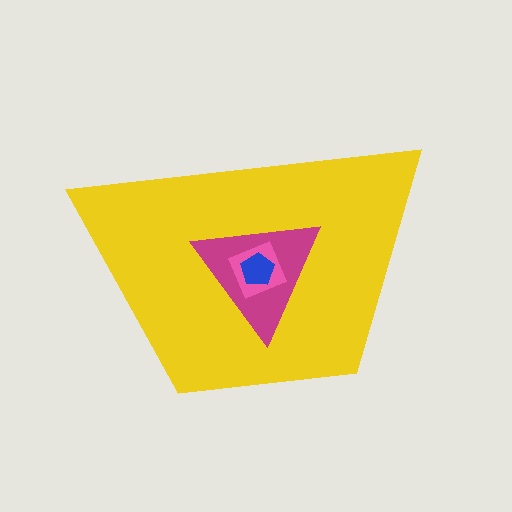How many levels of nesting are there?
4.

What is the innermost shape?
The blue pentagon.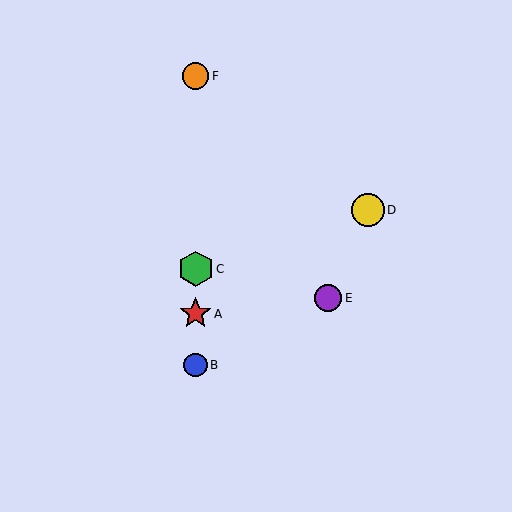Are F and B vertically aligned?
Yes, both are at x≈196.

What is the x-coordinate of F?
Object F is at x≈196.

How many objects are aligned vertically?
4 objects (A, B, C, F) are aligned vertically.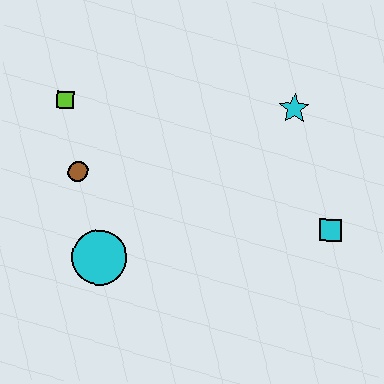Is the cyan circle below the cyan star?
Yes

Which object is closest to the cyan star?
The cyan square is closest to the cyan star.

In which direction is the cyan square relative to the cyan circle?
The cyan square is to the right of the cyan circle.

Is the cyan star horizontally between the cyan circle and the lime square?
No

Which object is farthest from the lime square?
The cyan square is farthest from the lime square.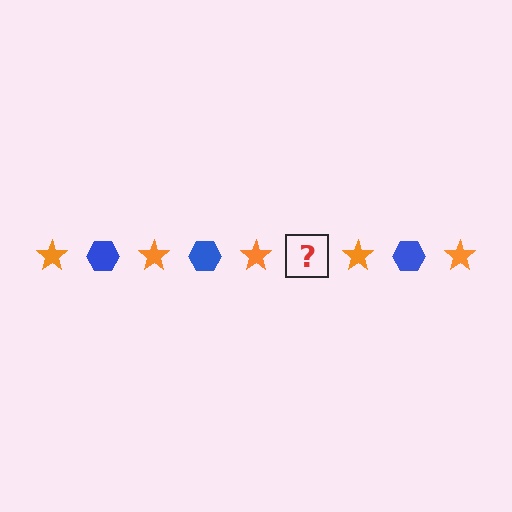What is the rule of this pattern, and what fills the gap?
The rule is that the pattern alternates between orange star and blue hexagon. The gap should be filled with a blue hexagon.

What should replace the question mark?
The question mark should be replaced with a blue hexagon.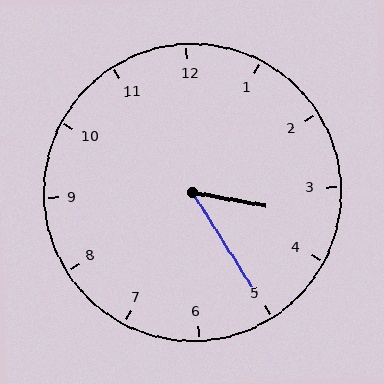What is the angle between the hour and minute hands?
Approximately 48 degrees.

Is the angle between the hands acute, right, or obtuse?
It is acute.